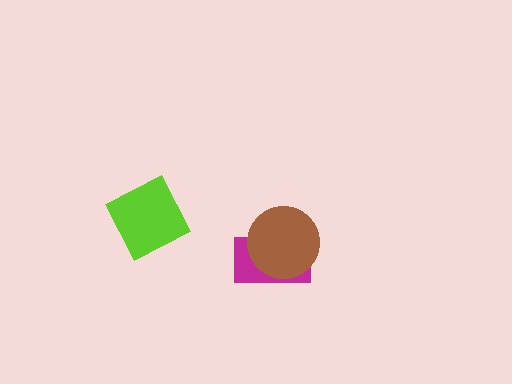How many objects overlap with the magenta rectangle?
1 object overlaps with the magenta rectangle.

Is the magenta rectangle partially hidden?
Yes, it is partially covered by another shape.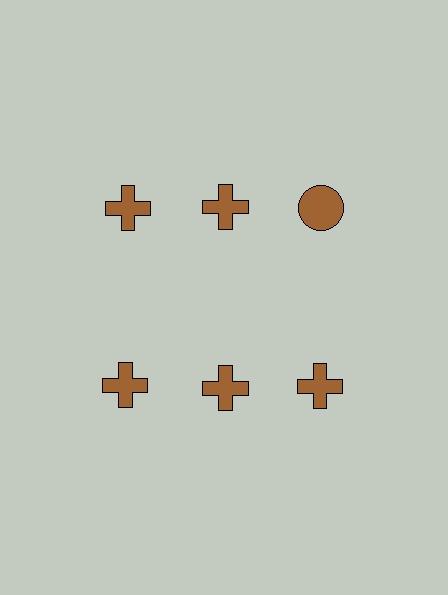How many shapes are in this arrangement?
There are 6 shapes arranged in a grid pattern.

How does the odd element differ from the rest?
It has a different shape: circle instead of cross.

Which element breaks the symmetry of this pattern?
The brown circle in the top row, center column breaks the symmetry. All other shapes are brown crosses.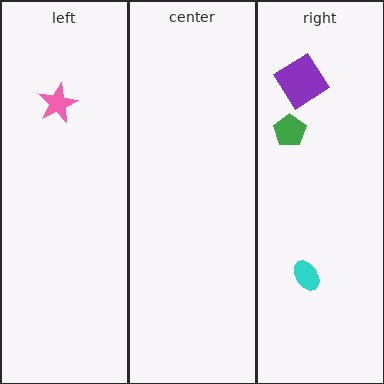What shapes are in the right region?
The purple diamond, the green pentagon, the cyan ellipse.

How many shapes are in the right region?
3.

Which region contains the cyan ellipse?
The right region.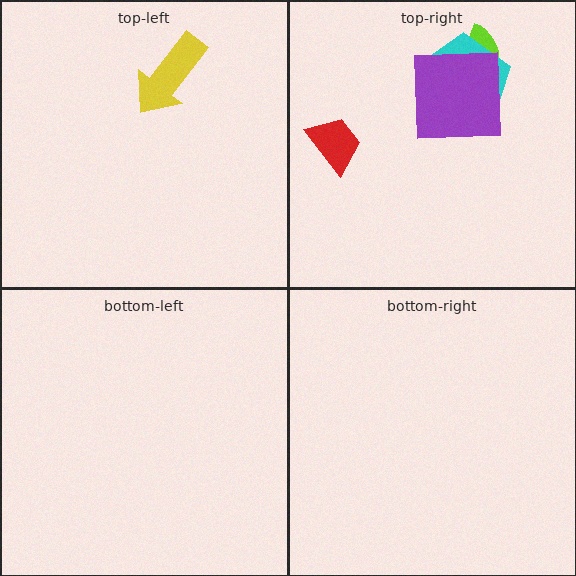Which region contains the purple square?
The top-right region.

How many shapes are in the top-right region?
4.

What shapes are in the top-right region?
The red trapezoid, the lime semicircle, the cyan pentagon, the purple square.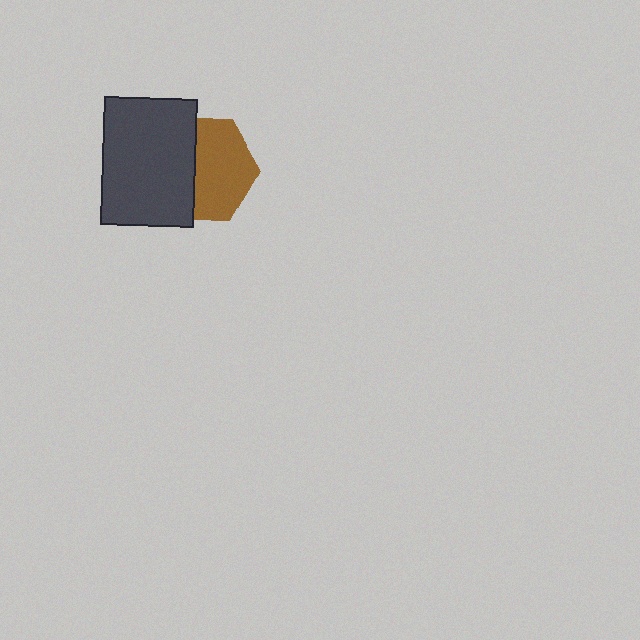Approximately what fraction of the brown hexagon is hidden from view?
Roughly 43% of the brown hexagon is hidden behind the dark gray rectangle.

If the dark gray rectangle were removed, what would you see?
You would see the complete brown hexagon.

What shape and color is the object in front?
The object in front is a dark gray rectangle.